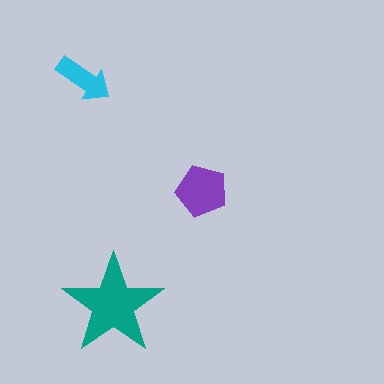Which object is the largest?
The teal star.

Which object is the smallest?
The cyan arrow.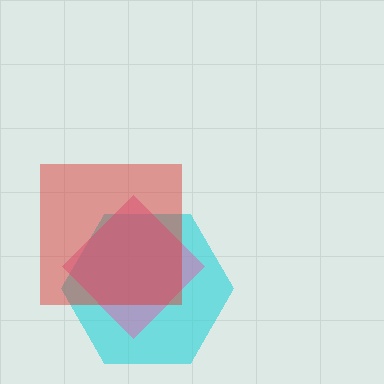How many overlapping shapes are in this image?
There are 3 overlapping shapes in the image.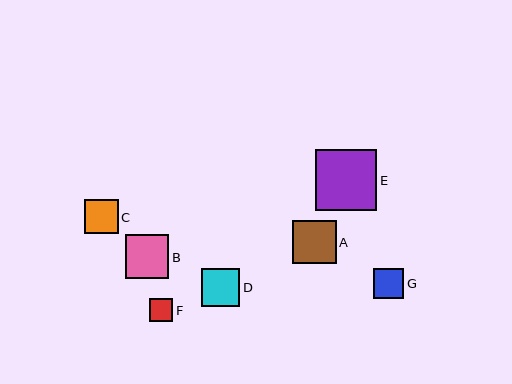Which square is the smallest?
Square F is the smallest with a size of approximately 23 pixels.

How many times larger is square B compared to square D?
Square B is approximately 1.1 times the size of square D.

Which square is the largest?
Square E is the largest with a size of approximately 62 pixels.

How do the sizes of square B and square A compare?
Square B and square A are approximately the same size.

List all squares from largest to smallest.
From largest to smallest: E, B, A, D, C, G, F.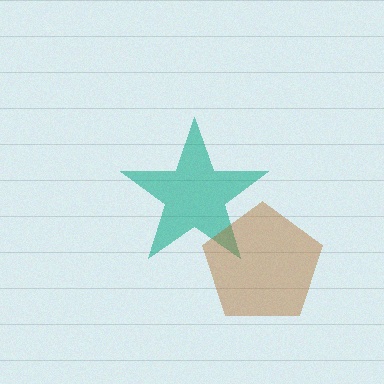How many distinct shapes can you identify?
There are 2 distinct shapes: a teal star, a brown pentagon.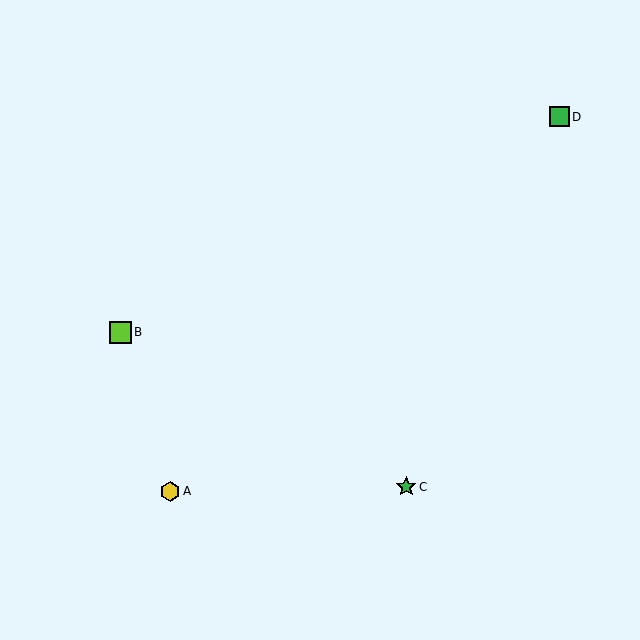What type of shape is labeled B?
Shape B is a lime square.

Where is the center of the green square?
The center of the green square is at (559, 117).